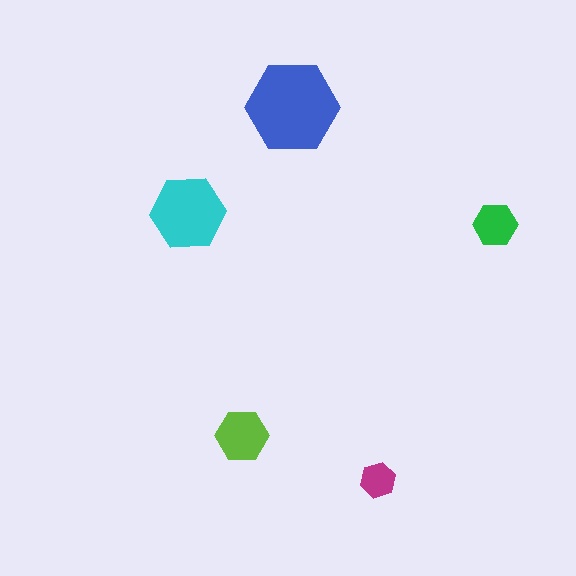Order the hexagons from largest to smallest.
the blue one, the cyan one, the lime one, the green one, the magenta one.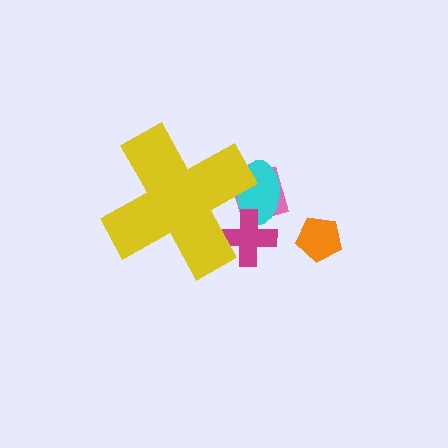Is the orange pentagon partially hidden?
No, the orange pentagon is fully visible.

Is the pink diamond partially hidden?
Yes, the pink diamond is partially hidden behind the yellow cross.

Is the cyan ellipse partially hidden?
Yes, the cyan ellipse is partially hidden behind the yellow cross.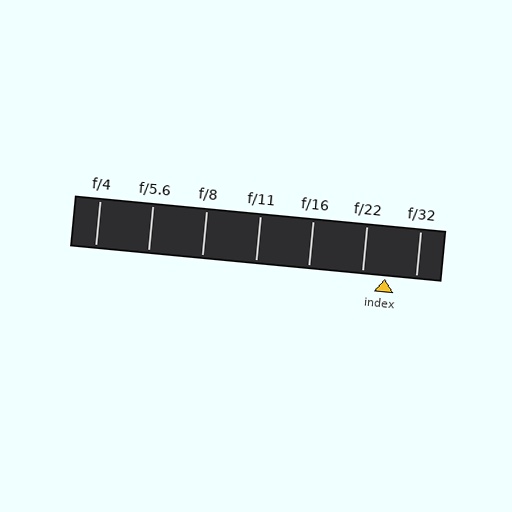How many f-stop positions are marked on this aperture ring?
There are 7 f-stop positions marked.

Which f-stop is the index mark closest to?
The index mark is closest to f/22.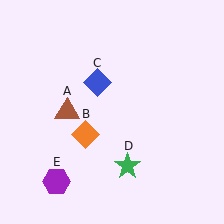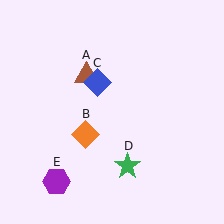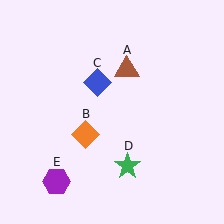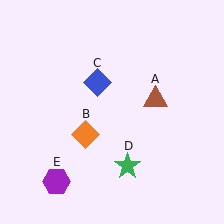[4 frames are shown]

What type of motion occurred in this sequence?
The brown triangle (object A) rotated clockwise around the center of the scene.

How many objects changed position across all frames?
1 object changed position: brown triangle (object A).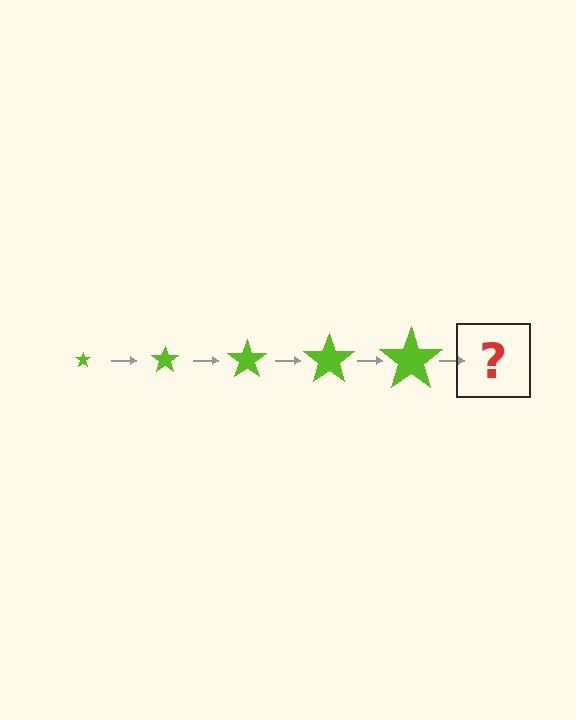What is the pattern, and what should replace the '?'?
The pattern is that the star gets progressively larger each step. The '?' should be a lime star, larger than the previous one.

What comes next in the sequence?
The next element should be a lime star, larger than the previous one.